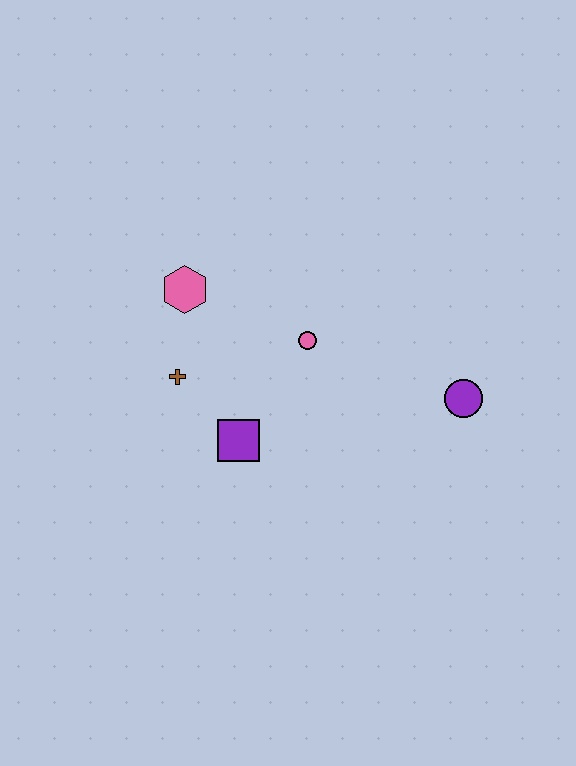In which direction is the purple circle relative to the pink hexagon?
The purple circle is to the right of the pink hexagon.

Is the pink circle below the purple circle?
No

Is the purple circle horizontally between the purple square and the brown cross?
No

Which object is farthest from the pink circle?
The purple circle is farthest from the pink circle.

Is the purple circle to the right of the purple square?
Yes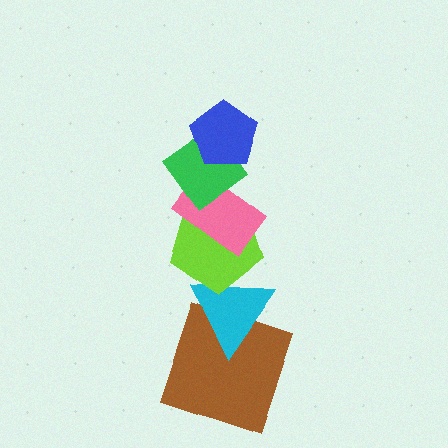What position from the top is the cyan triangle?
The cyan triangle is 5th from the top.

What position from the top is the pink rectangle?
The pink rectangle is 3rd from the top.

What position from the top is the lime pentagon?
The lime pentagon is 4th from the top.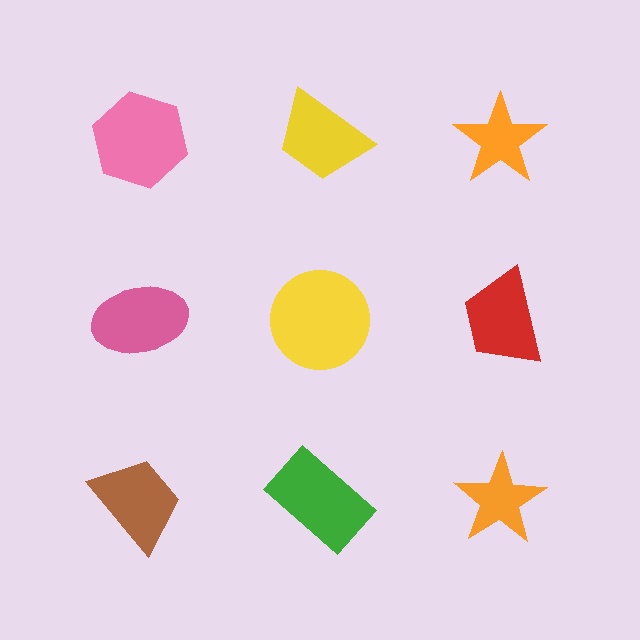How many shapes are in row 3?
3 shapes.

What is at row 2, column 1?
A pink ellipse.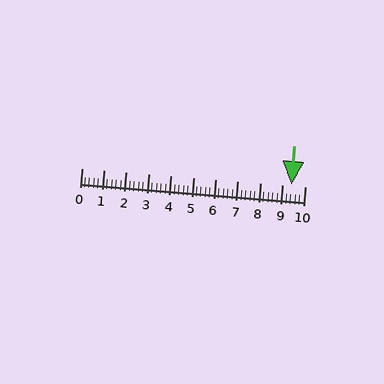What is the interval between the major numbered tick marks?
The major tick marks are spaced 1 units apart.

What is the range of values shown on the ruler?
The ruler shows values from 0 to 10.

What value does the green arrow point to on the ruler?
The green arrow points to approximately 9.4.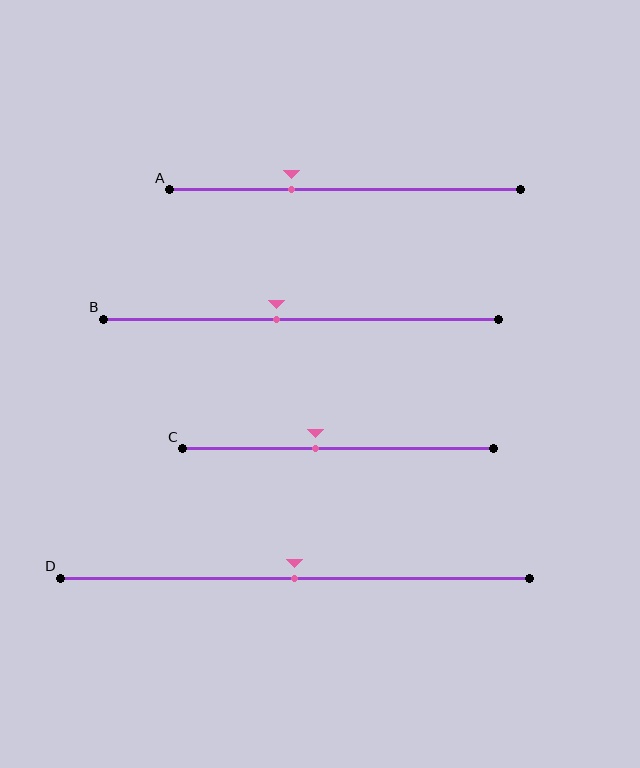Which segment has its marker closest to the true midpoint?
Segment D has its marker closest to the true midpoint.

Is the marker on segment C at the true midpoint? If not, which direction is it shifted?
No, the marker on segment C is shifted to the left by about 7% of the segment length.